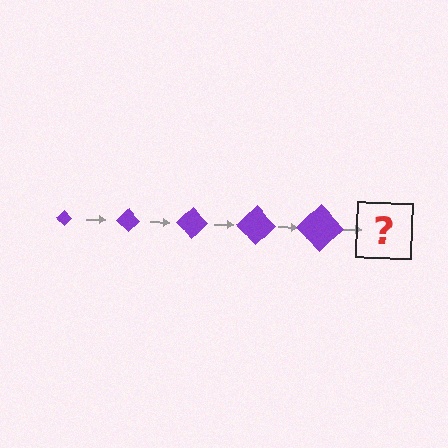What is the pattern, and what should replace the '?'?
The pattern is that the diamond gets progressively larger each step. The '?' should be a purple diamond, larger than the previous one.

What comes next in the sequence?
The next element should be a purple diamond, larger than the previous one.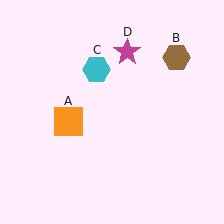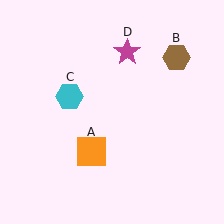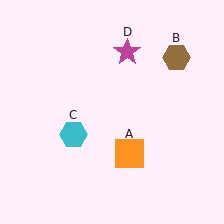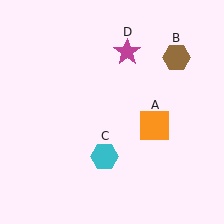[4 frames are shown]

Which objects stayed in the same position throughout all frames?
Brown hexagon (object B) and magenta star (object D) remained stationary.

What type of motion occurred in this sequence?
The orange square (object A), cyan hexagon (object C) rotated counterclockwise around the center of the scene.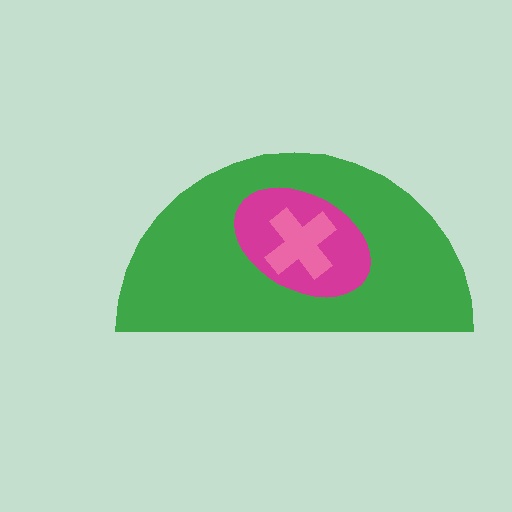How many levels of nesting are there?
3.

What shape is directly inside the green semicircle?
The magenta ellipse.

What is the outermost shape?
The green semicircle.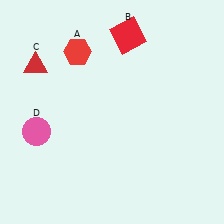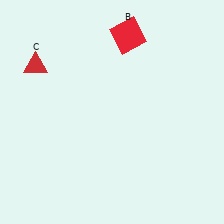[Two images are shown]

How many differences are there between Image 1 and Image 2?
There are 2 differences between the two images.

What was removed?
The pink circle (D), the red hexagon (A) were removed in Image 2.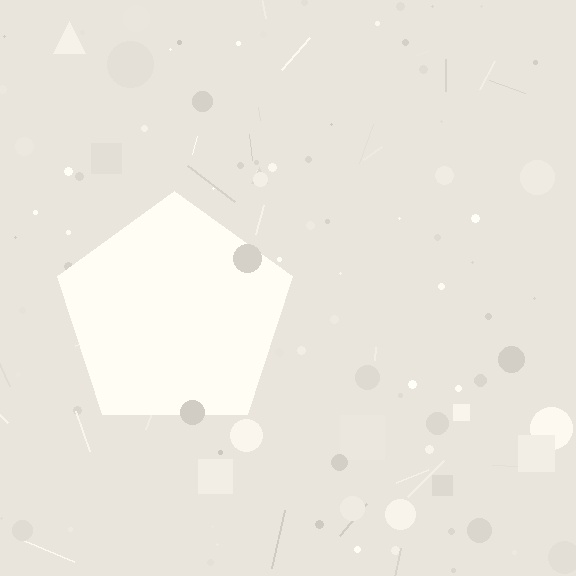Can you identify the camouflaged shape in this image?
The camouflaged shape is a pentagon.